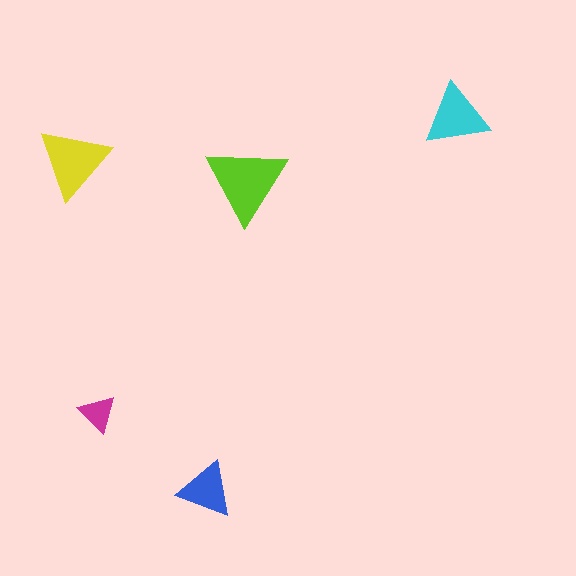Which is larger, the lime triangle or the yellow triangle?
The lime one.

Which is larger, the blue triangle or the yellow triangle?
The yellow one.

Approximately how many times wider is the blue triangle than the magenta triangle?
About 1.5 times wider.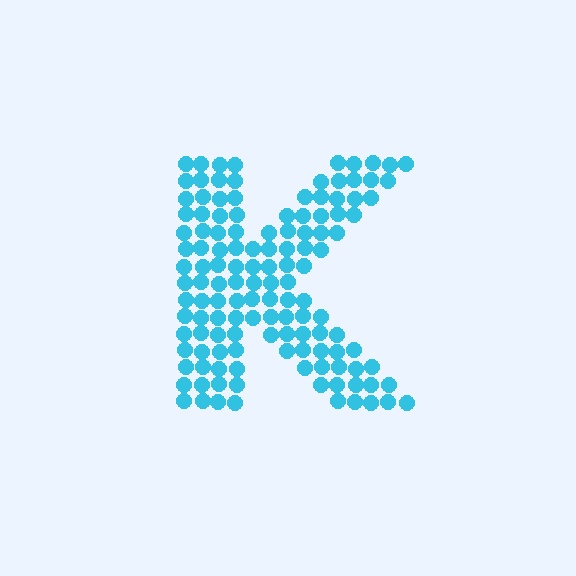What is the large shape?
The large shape is the letter K.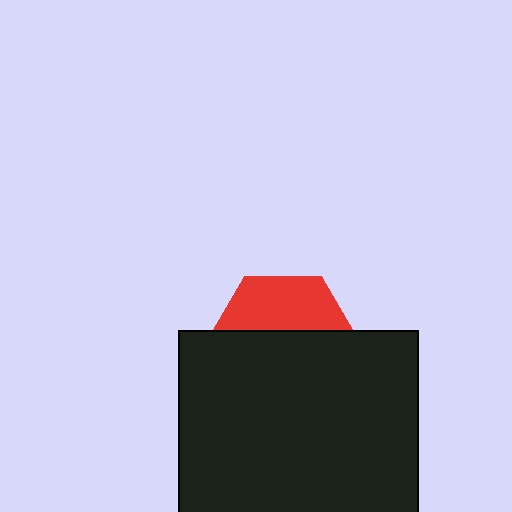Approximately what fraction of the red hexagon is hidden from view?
Roughly 63% of the red hexagon is hidden behind the black square.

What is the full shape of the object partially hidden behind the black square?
The partially hidden object is a red hexagon.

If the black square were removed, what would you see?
You would see the complete red hexagon.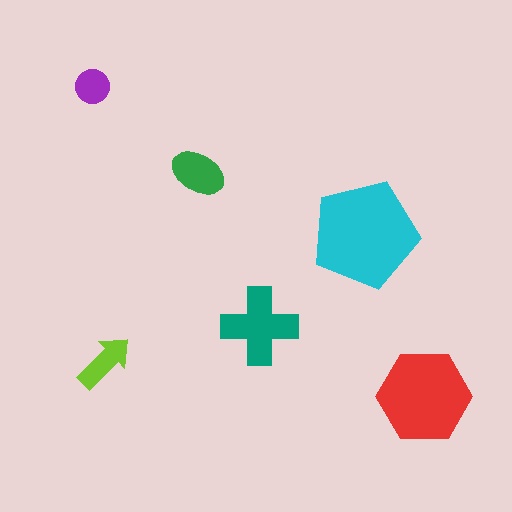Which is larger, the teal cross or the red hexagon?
The red hexagon.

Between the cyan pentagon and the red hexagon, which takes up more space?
The cyan pentagon.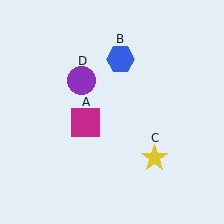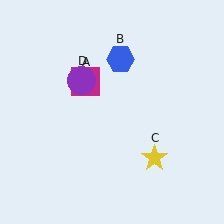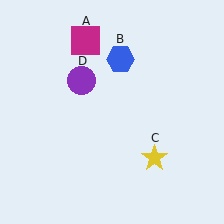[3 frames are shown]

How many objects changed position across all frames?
1 object changed position: magenta square (object A).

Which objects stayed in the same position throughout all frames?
Blue hexagon (object B) and yellow star (object C) and purple circle (object D) remained stationary.